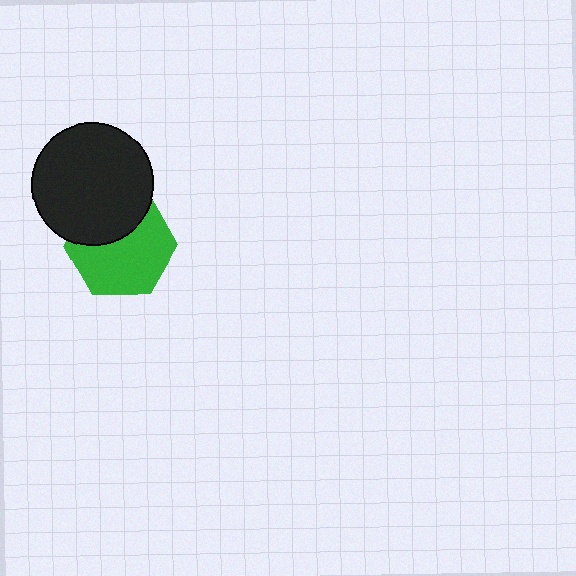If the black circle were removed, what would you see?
You would see the complete green hexagon.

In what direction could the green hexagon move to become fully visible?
The green hexagon could move down. That would shift it out from behind the black circle entirely.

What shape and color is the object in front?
The object in front is a black circle.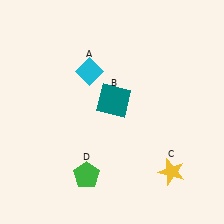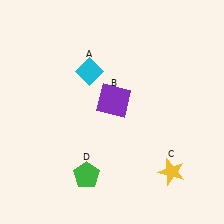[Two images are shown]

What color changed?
The square (B) changed from teal in Image 1 to purple in Image 2.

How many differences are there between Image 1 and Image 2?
There is 1 difference between the two images.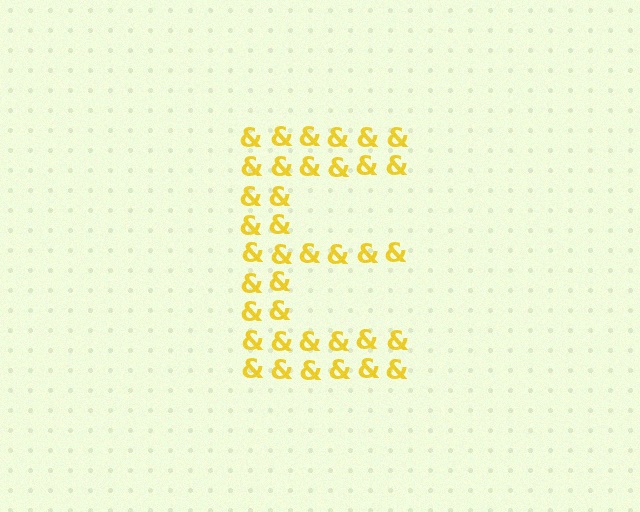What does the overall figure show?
The overall figure shows the letter E.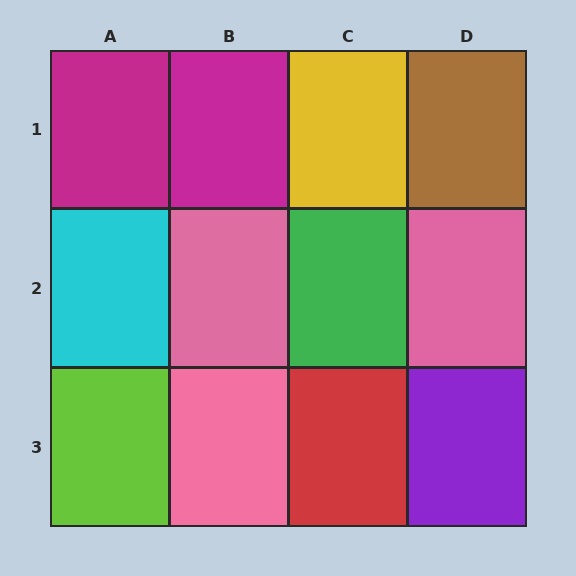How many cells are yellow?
1 cell is yellow.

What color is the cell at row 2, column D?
Pink.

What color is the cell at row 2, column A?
Cyan.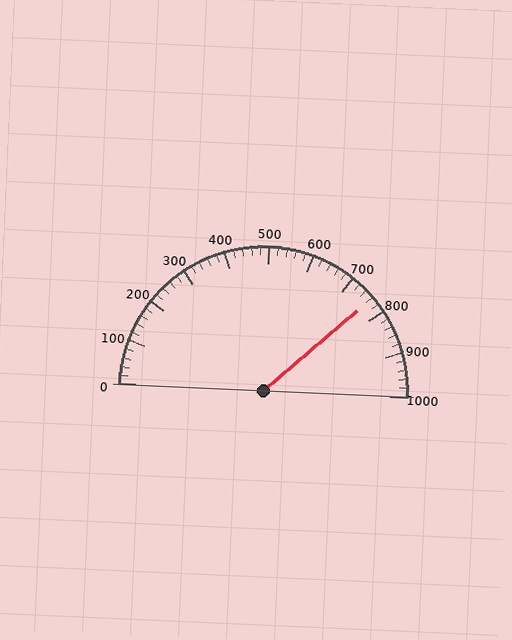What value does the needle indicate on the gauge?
The needle indicates approximately 760.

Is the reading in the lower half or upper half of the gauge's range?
The reading is in the upper half of the range (0 to 1000).